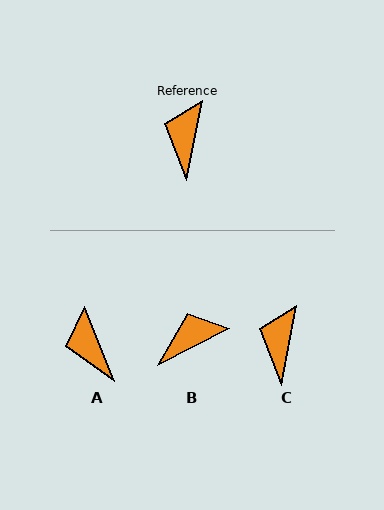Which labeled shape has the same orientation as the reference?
C.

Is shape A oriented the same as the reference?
No, it is off by about 34 degrees.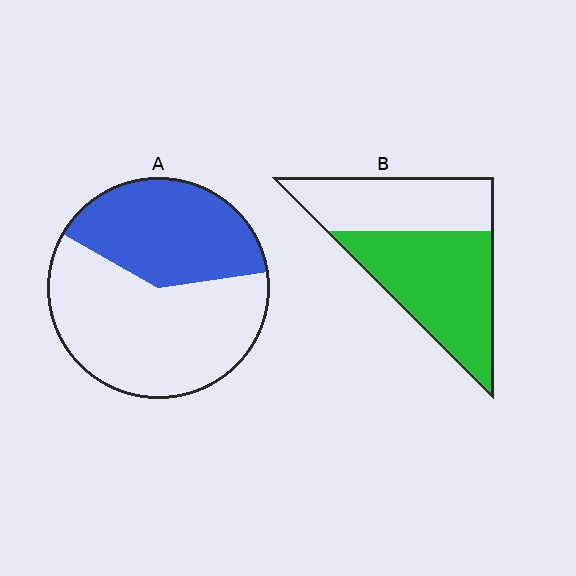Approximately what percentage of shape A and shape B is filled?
A is approximately 40% and B is approximately 55%.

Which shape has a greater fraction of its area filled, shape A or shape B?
Shape B.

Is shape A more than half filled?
No.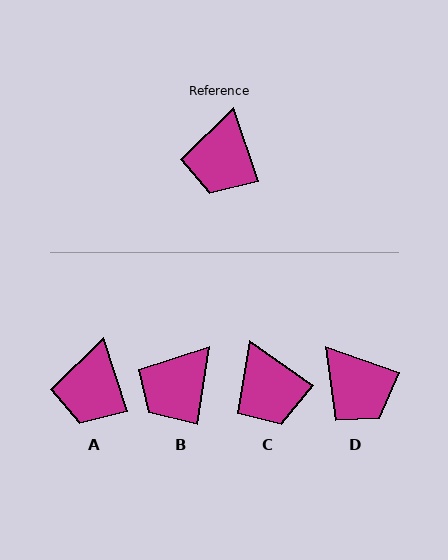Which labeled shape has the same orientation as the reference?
A.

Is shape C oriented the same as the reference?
No, it is off by about 36 degrees.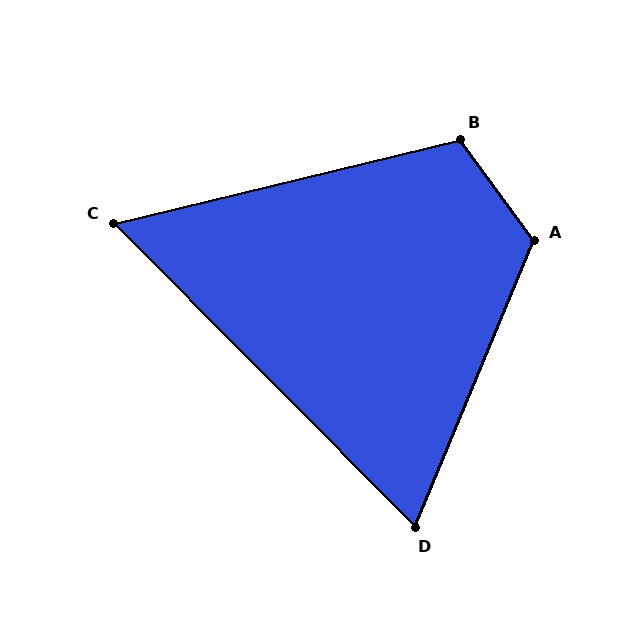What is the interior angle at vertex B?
Approximately 113 degrees (obtuse).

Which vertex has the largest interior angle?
A, at approximately 121 degrees.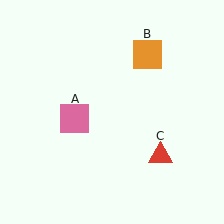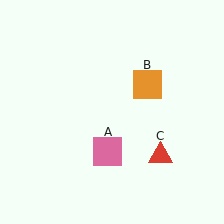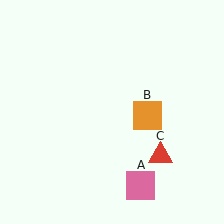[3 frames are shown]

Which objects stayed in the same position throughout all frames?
Red triangle (object C) remained stationary.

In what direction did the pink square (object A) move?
The pink square (object A) moved down and to the right.